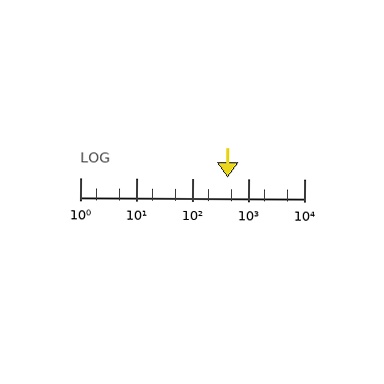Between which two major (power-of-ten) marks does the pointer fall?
The pointer is between 100 and 1000.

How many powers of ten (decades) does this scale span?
The scale spans 4 decades, from 1 to 10000.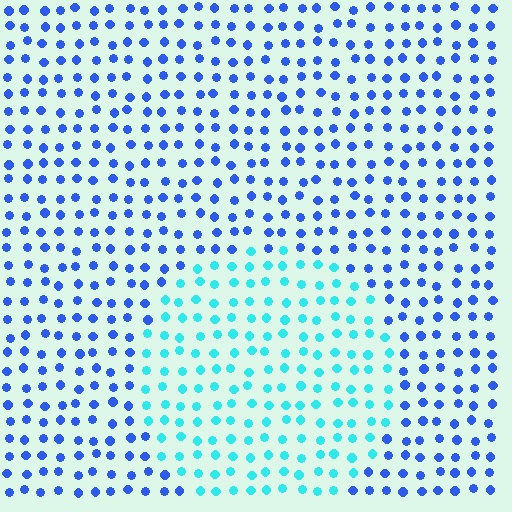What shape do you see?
I see a circle.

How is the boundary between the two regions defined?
The boundary is defined purely by a slight shift in hue (about 45 degrees). Spacing, size, and orientation are identical on both sides.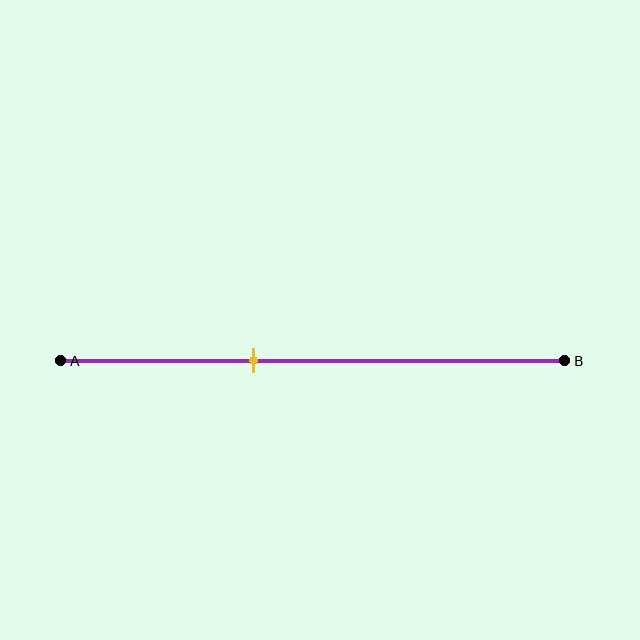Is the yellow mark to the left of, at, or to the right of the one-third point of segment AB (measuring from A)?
The yellow mark is to the right of the one-third point of segment AB.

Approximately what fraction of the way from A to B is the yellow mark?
The yellow mark is approximately 40% of the way from A to B.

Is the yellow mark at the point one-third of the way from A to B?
No, the mark is at about 40% from A, not at the 33% one-third point.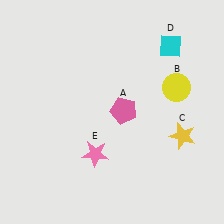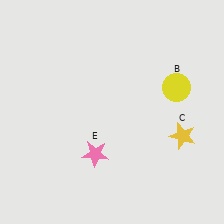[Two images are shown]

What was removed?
The cyan diamond (D), the pink pentagon (A) were removed in Image 2.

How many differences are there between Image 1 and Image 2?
There are 2 differences between the two images.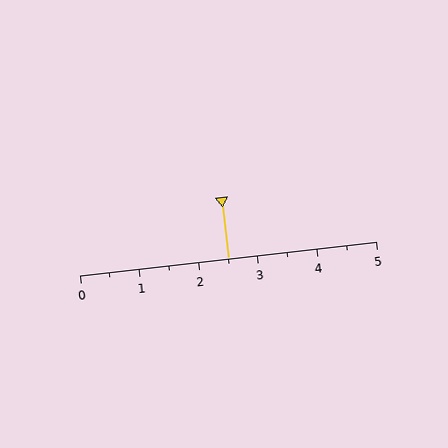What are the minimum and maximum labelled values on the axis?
The axis runs from 0 to 5.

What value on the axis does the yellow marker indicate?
The marker indicates approximately 2.5.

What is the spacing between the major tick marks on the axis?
The major ticks are spaced 1 apart.